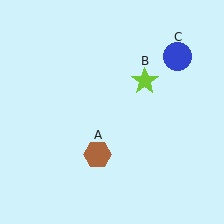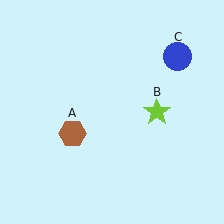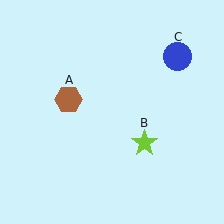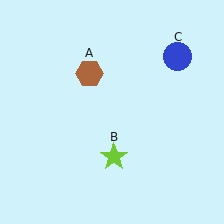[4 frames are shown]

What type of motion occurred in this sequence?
The brown hexagon (object A), lime star (object B) rotated clockwise around the center of the scene.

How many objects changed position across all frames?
2 objects changed position: brown hexagon (object A), lime star (object B).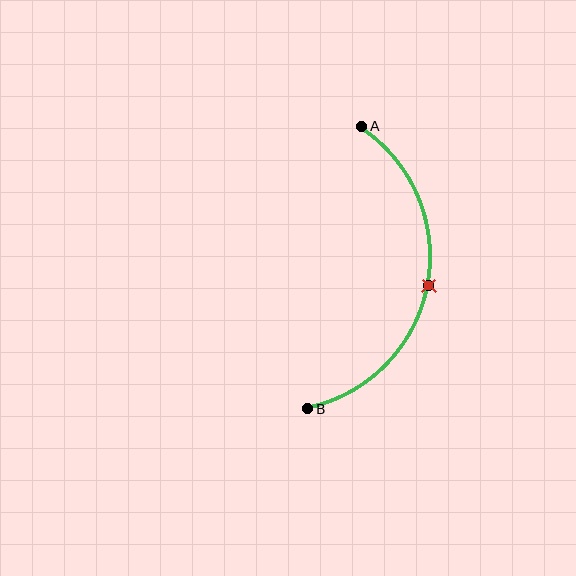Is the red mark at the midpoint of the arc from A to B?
Yes. The red mark lies on the arc at equal arc-length from both A and B — it is the arc midpoint.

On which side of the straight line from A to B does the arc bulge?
The arc bulges to the right of the straight line connecting A and B.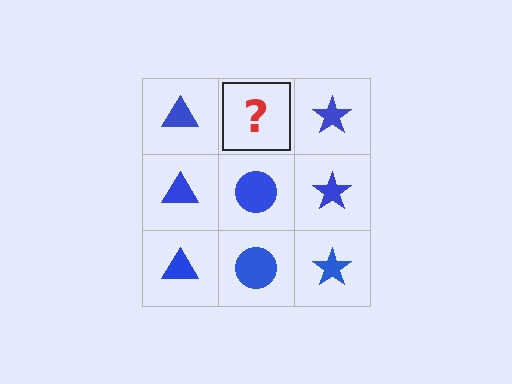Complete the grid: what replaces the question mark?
The question mark should be replaced with a blue circle.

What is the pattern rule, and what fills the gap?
The rule is that each column has a consistent shape. The gap should be filled with a blue circle.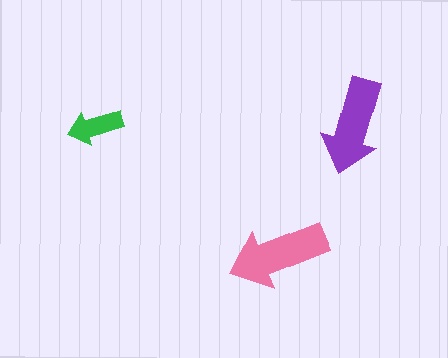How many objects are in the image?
There are 3 objects in the image.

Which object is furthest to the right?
The purple arrow is rightmost.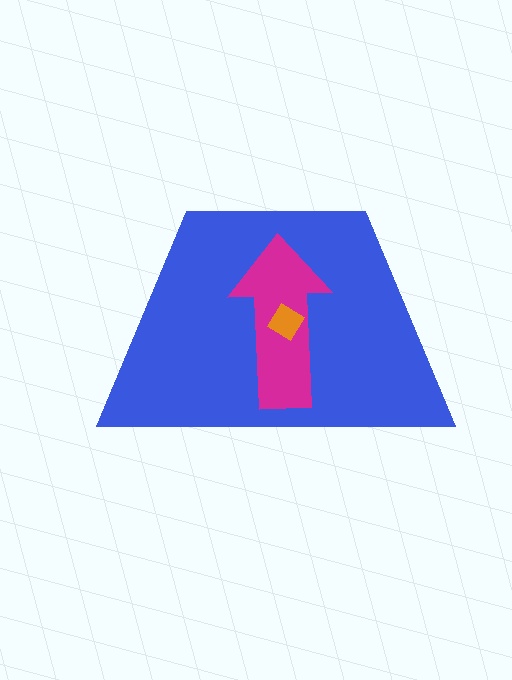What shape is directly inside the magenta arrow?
The orange diamond.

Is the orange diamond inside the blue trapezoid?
Yes.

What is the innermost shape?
The orange diamond.